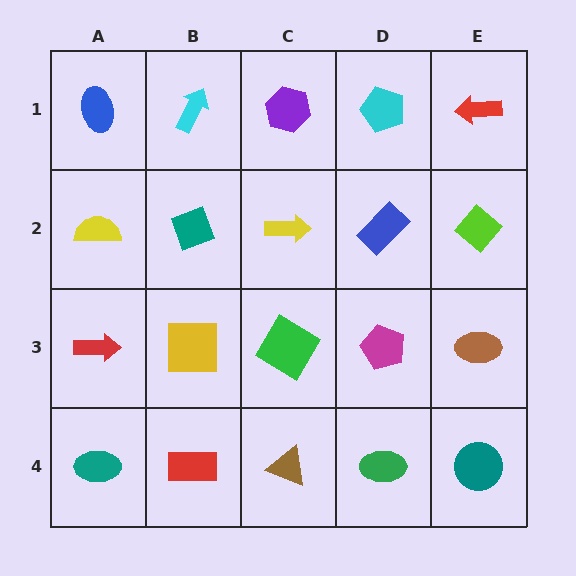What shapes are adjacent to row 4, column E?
A brown ellipse (row 3, column E), a green ellipse (row 4, column D).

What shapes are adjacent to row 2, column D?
A cyan pentagon (row 1, column D), a magenta pentagon (row 3, column D), a yellow arrow (row 2, column C), a lime diamond (row 2, column E).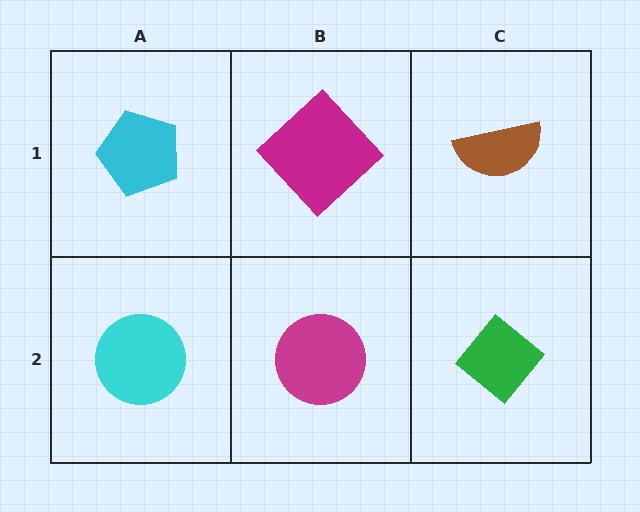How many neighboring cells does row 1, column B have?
3.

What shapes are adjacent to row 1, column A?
A cyan circle (row 2, column A), a magenta diamond (row 1, column B).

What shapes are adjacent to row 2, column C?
A brown semicircle (row 1, column C), a magenta circle (row 2, column B).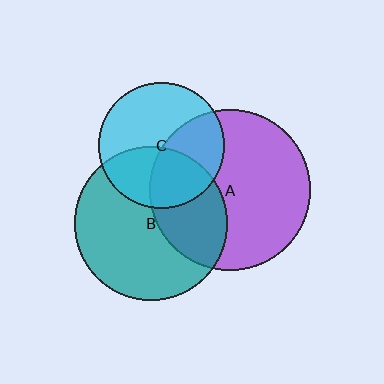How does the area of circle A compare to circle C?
Approximately 1.6 times.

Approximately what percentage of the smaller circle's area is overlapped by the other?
Approximately 40%.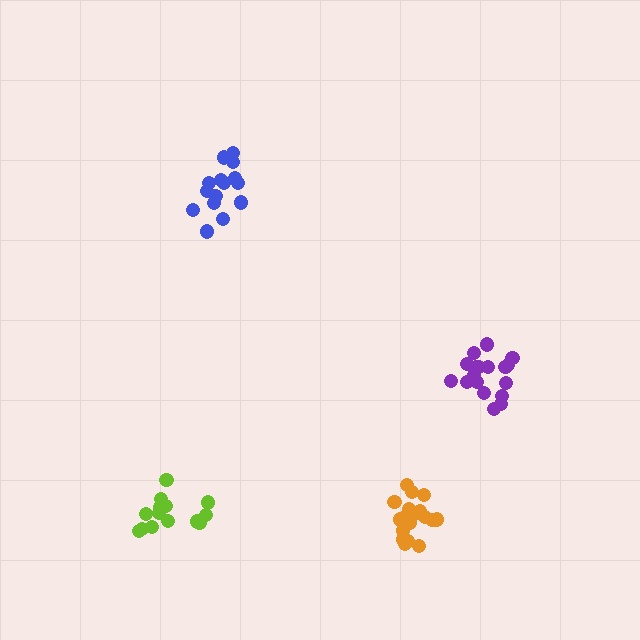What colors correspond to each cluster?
The clusters are colored: lime, orange, blue, purple.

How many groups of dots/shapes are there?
There are 4 groups.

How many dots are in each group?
Group 1: 15 dots, Group 2: 18 dots, Group 3: 15 dots, Group 4: 18 dots (66 total).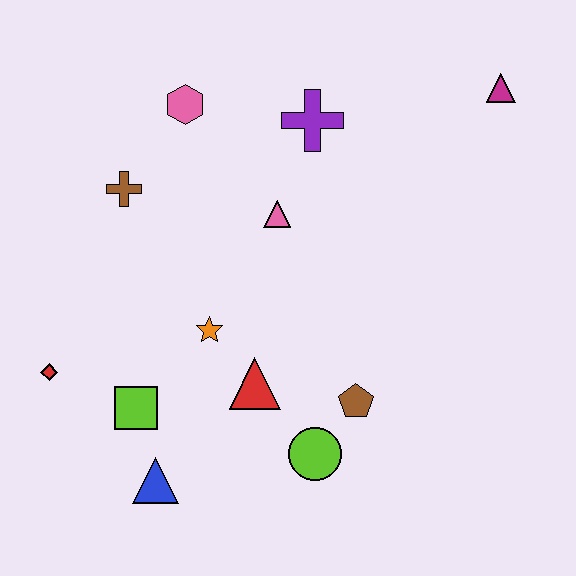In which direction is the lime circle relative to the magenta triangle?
The lime circle is below the magenta triangle.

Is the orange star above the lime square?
Yes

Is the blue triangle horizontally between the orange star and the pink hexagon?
No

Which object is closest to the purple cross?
The pink triangle is closest to the purple cross.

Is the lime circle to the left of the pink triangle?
No